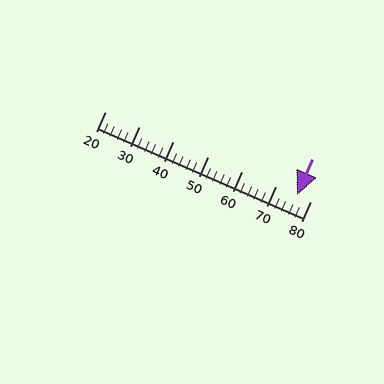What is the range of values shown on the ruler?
The ruler shows values from 20 to 80.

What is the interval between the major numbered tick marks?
The major tick marks are spaced 10 units apart.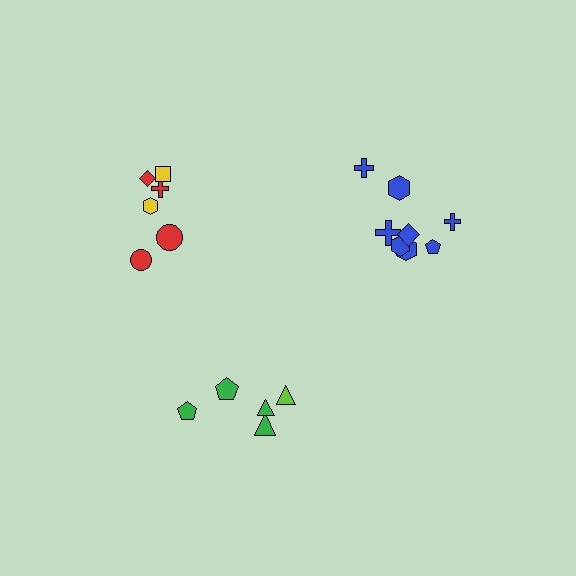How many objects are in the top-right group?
There are 8 objects.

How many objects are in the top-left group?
There are 6 objects.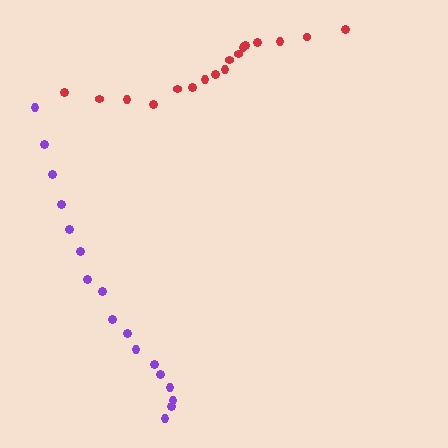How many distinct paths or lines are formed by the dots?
There are 2 distinct paths.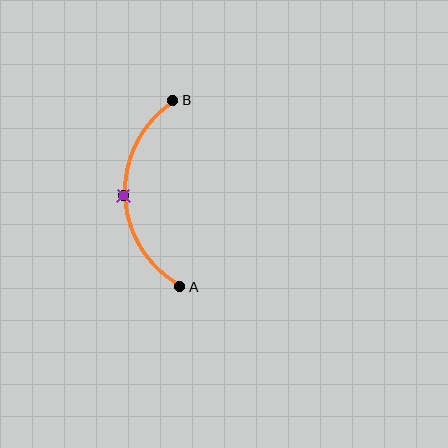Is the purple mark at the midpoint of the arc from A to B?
Yes. The purple mark lies on the arc at equal arc-length from both A and B — it is the arc midpoint.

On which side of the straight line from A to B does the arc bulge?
The arc bulges to the left of the straight line connecting A and B.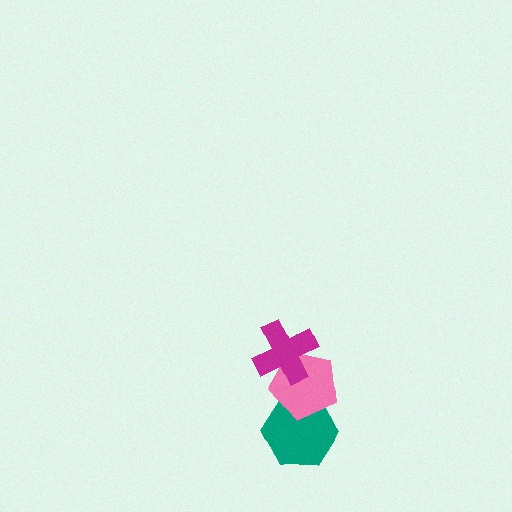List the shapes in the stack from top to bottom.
From top to bottom: the magenta cross, the pink pentagon, the teal hexagon.